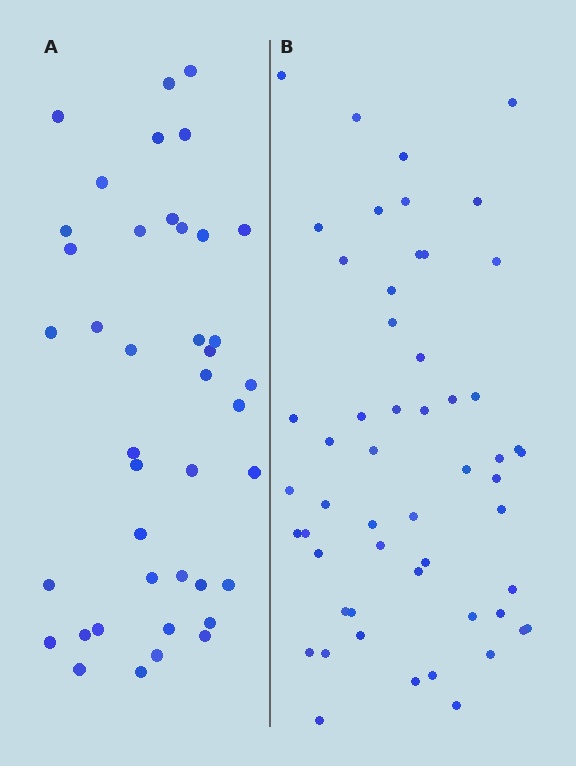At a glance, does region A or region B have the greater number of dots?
Region B (the right region) has more dots.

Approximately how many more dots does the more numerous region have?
Region B has approximately 15 more dots than region A.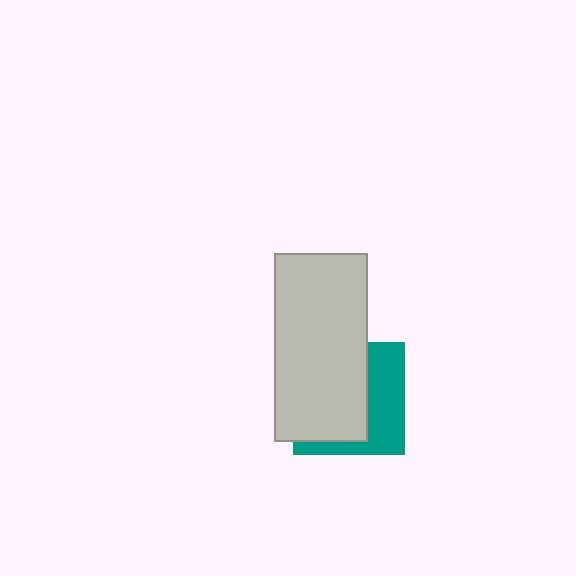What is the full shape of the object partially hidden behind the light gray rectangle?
The partially hidden object is a teal square.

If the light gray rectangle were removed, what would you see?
You would see the complete teal square.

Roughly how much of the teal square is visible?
A small part of it is visible (roughly 42%).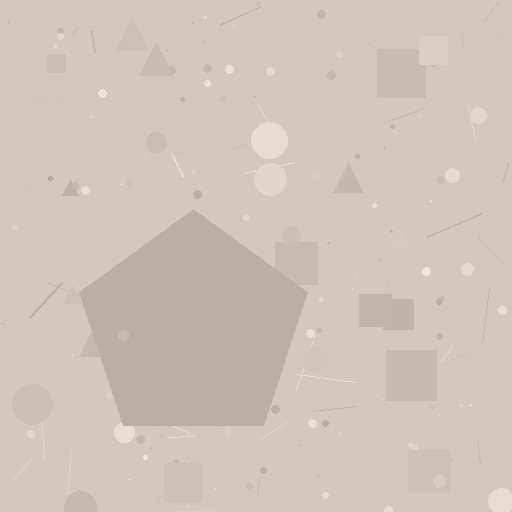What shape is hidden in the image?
A pentagon is hidden in the image.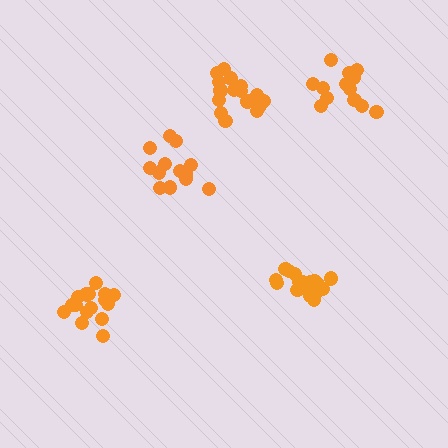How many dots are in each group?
Group 1: 14 dots, Group 2: 19 dots, Group 3: 17 dots, Group 4: 18 dots, Group 5: 13 dots (81 total).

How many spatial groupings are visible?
There are 5 spatial groupings.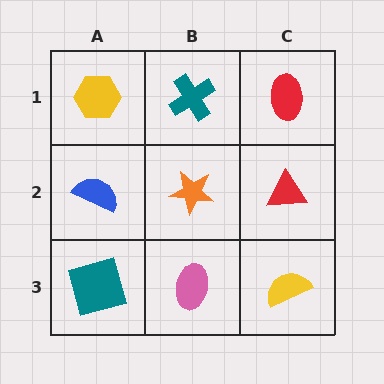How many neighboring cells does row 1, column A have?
2.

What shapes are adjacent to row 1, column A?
A blue semicircle (row 2, column A), a teal cross (row 1, column B).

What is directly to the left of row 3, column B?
A teal square.